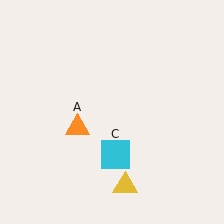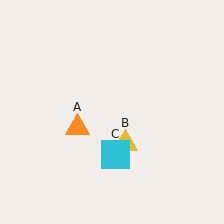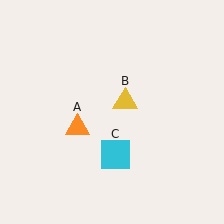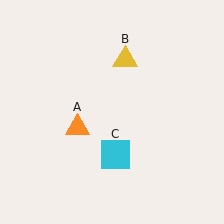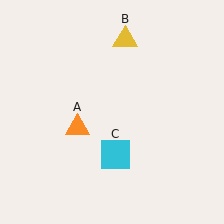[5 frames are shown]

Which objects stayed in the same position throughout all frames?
Orange triangle (object A) and cyan square (object C) remained stationary.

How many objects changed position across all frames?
1 object changed position: yellow triangle (object B).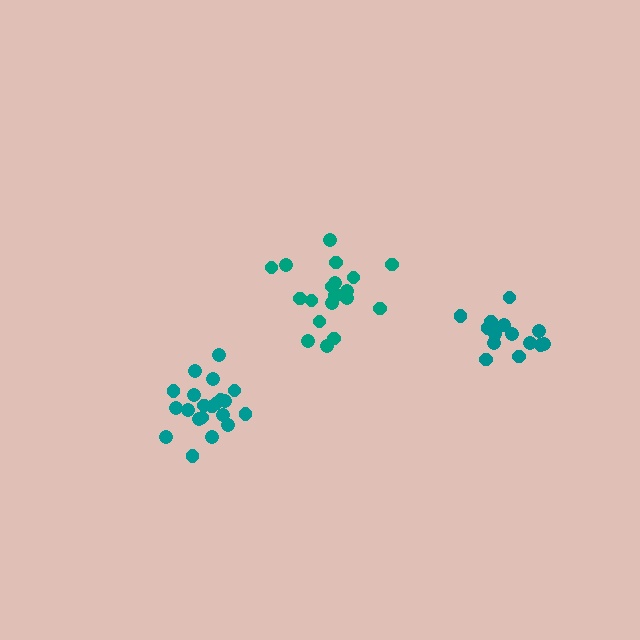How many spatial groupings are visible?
There are 3 spatial groupings.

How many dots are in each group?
Group 1: 20 dots, Group 2: 21 dots, Group 3: 15 dots (56 total).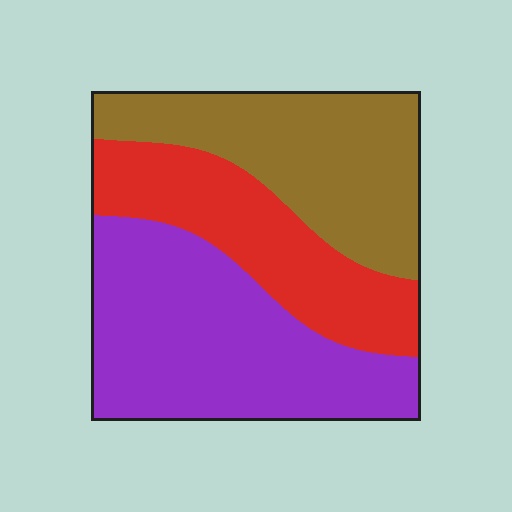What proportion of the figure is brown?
Brown covers 32% of the figure.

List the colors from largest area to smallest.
From largest to smallest: purple, brown, red.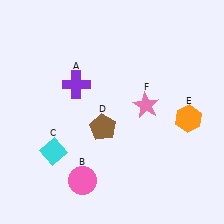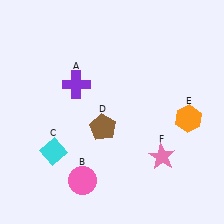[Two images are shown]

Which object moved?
The pink star (F) moved down.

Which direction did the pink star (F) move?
The pink star (F) moved down.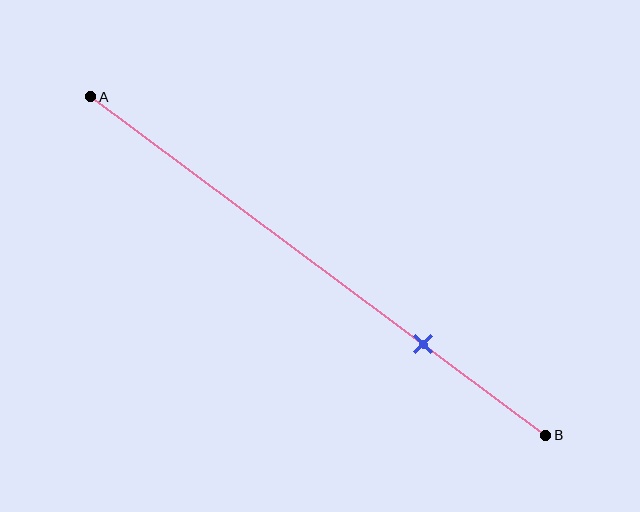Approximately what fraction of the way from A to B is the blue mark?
The blue mark is approximately 75% of the way from A to B.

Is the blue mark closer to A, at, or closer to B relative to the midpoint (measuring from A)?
The blue mark is closer to point B than the midpoint of segment AB.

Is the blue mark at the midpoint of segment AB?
No, the mark is at about 75% from A, not at the 50% midpoint.